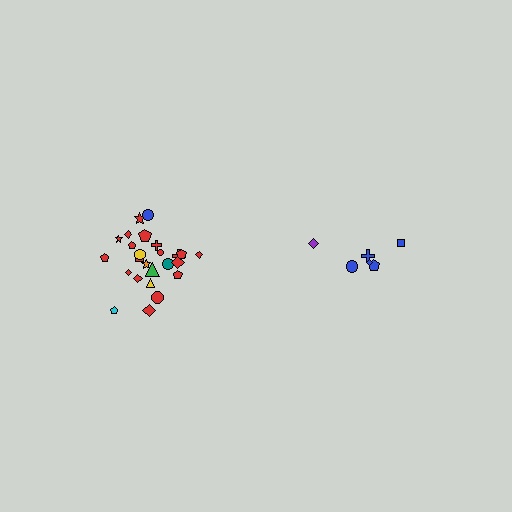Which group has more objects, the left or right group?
The left group.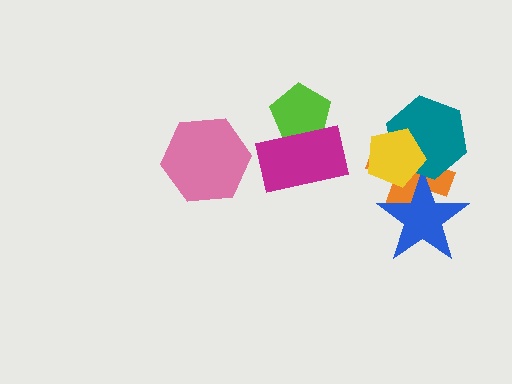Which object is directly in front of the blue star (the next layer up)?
The teal hexagon is directly in front of the blue star.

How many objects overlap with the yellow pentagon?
3 objects overlap with the yellow pentagon.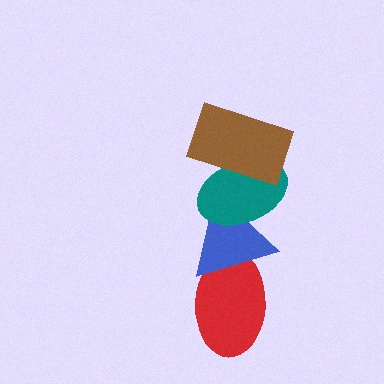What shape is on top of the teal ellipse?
The brown rectangle is on top of the teal ellipse.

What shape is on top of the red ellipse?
The blue triangle is on top of the red ellipse.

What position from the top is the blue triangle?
The blue triangle is 3rd from the top.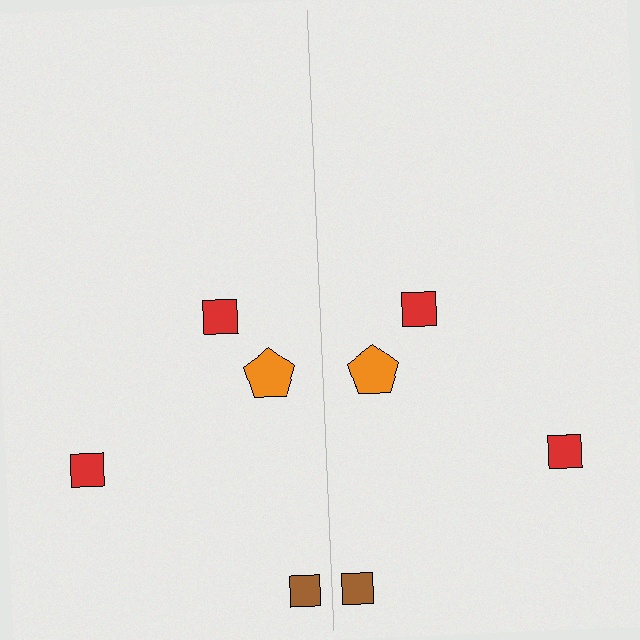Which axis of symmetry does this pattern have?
The pattern has a vertical axis of symmetry running through the center of the image.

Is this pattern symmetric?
Yes, this pattern has bilateral (reflection) symmetry.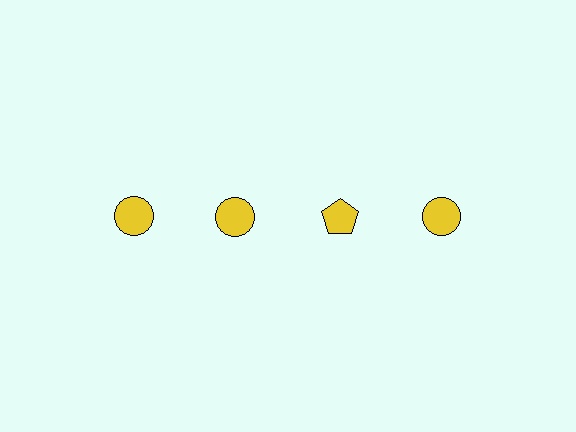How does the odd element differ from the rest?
It has a different shape: pentagon instead of circle.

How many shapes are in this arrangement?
There are 4 shapes arranged in a grid pattern.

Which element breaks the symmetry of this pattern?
The yellow pentagon in the top row, center column breaks the symmetry. All other shapes are yellow circles.